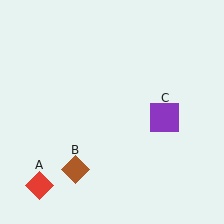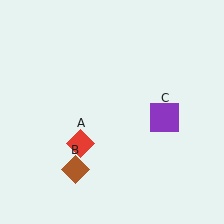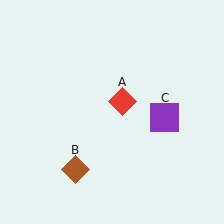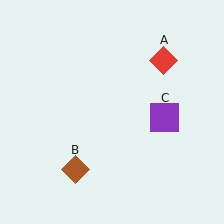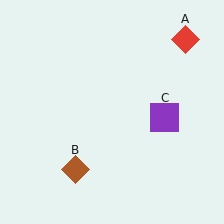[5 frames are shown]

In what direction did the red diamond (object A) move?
The red diamond (object A) moved up and to the right.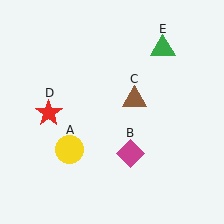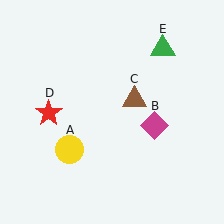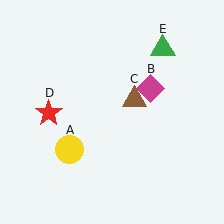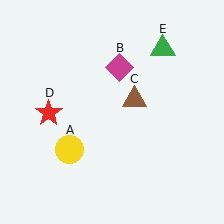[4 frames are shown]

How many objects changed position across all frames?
1 object changed position: magenta diamond (object B).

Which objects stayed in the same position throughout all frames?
Yellow circle (object A) and brown triangle (object C) and red star (object D) and green triangle (object E) remained stationary.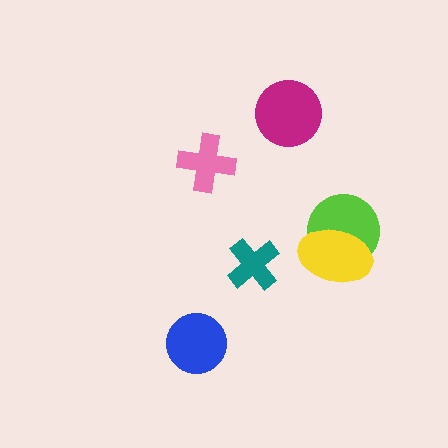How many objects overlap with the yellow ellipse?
1 object overlaps with the yellow ellipse.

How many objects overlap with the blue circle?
0 objects overlap with the blue circle.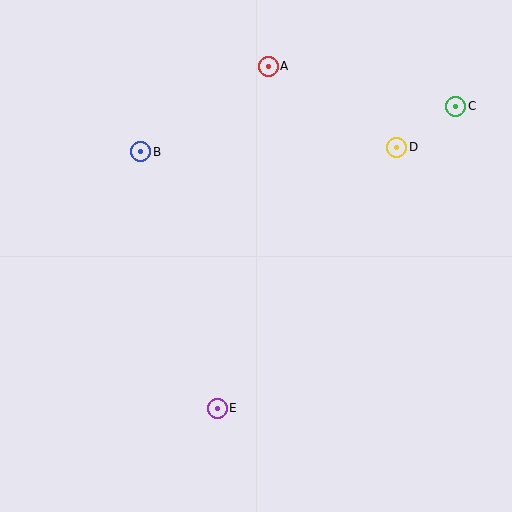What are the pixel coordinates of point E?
Point E is at (217, 408).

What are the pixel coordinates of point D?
Point D is at (397, 147).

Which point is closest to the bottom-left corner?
Point E is closest to the bottom-left corner.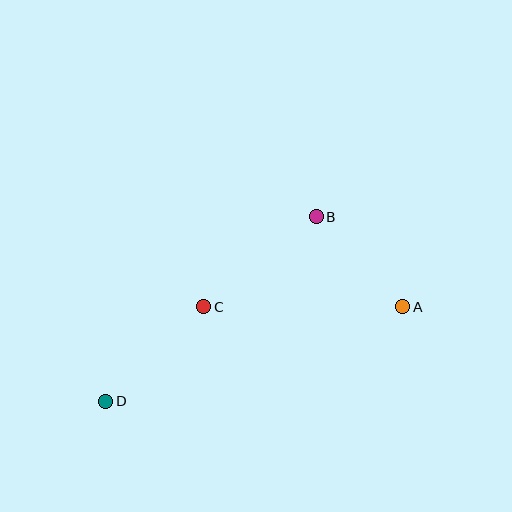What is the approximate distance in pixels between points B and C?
The distance between B and C is approximately 144 pixels.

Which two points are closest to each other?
Points A and B are closest to each other.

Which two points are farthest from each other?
Points A and D are farthest from each other.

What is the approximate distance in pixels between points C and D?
The distance between C and D is approximately 136 pixels.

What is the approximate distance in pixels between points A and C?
The distance between A and C is approximately 199 pixels.